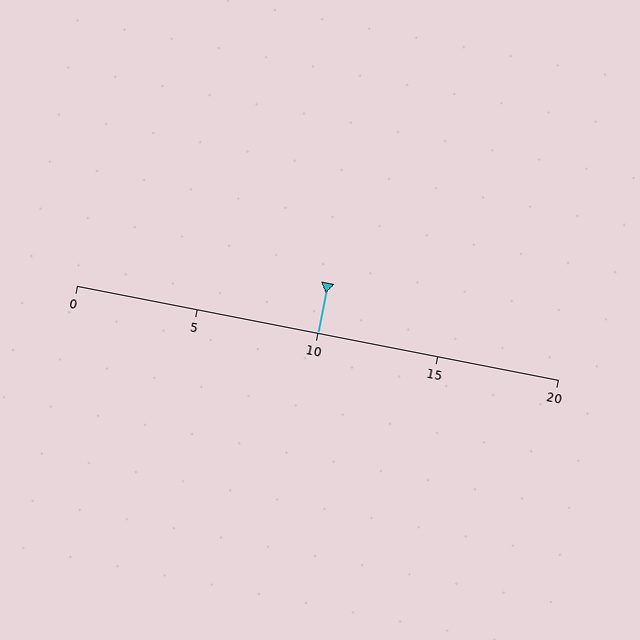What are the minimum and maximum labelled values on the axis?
The axis runs from 0 to 20.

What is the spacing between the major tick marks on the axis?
The major ticks are spaced 5 apart.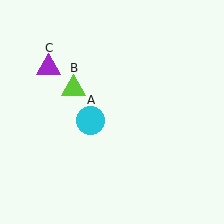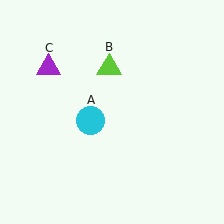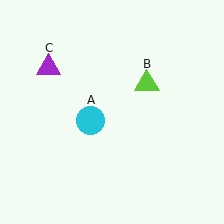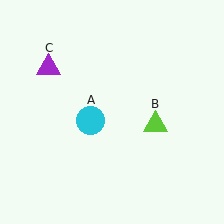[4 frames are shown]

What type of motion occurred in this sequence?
The lime triangle (object B) rotated clockwise around the center of the scene.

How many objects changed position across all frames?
1 object changed position: lime triangle (object B).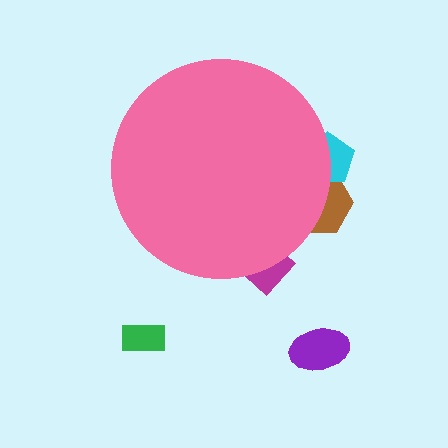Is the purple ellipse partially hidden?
No, the purple ellipse is fully visible.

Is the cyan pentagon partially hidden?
Yes, the cyan pentagon is partially hidden behind the pink circle.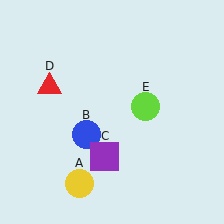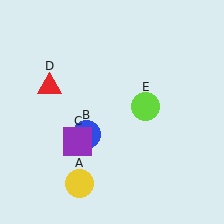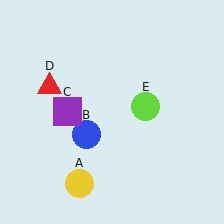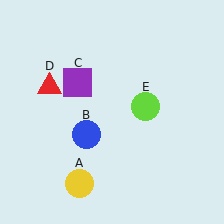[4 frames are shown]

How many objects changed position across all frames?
1 object changed position: purple square (object C).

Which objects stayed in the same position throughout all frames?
Yellow circle (object A) and blue circle (object B) and red triangle (object D) and lime circle (object E) remained stationary.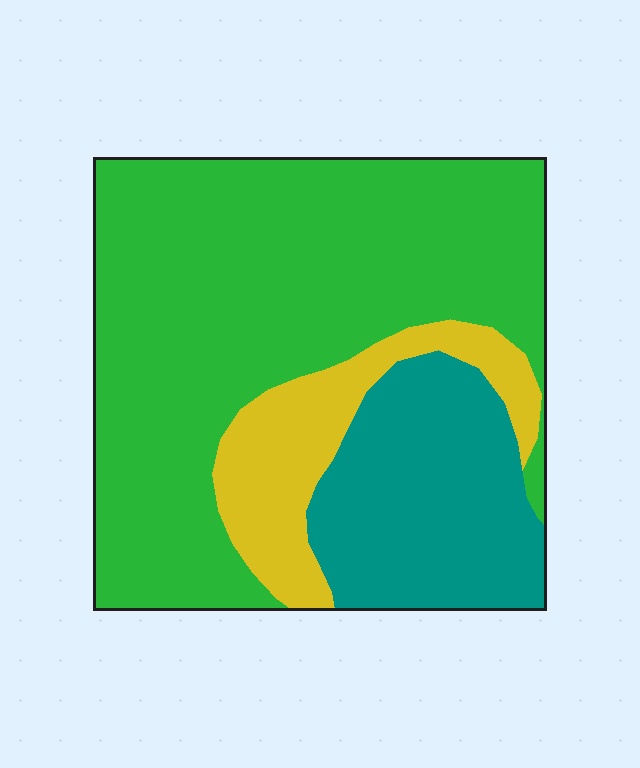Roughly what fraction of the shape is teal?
Teal covers about 25% of the shape.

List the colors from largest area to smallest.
From largest to smallest: green, teal, yellow.